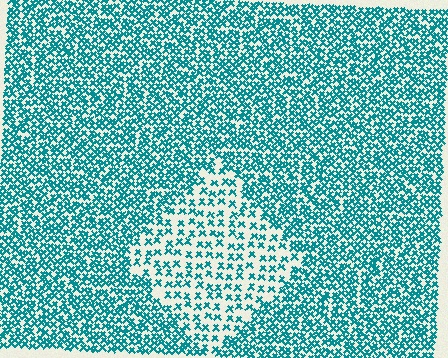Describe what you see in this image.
The image contains small teal elements arranged at two different densities. A diamond-shaped region is visible where the elements are less densely packed than the surrounding area.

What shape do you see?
I see a diamond.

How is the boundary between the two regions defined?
The boundary is defined by a change in element density (approximately 2.1x ratio). All elements are the same color, size, and shape.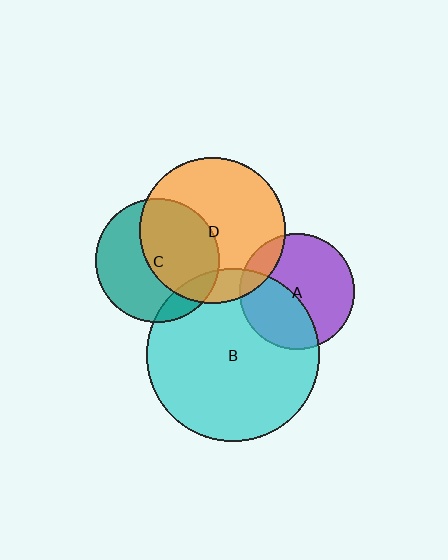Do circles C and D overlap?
Yes.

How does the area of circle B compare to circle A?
Approximately 2.2 times.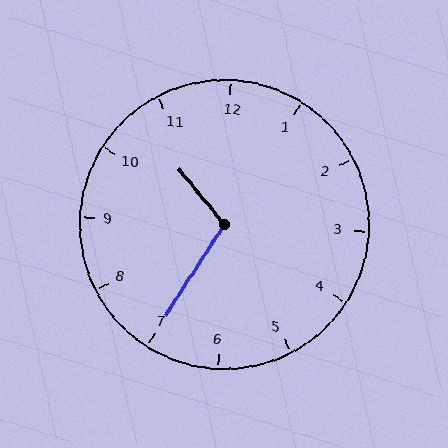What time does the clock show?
10:35.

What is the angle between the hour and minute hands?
Approximately 108 degrees.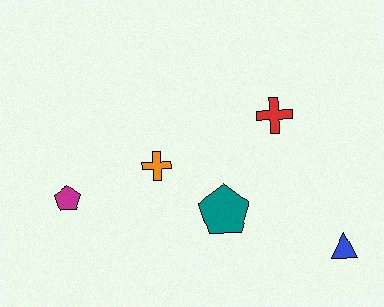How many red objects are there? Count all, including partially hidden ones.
There is 1 red object.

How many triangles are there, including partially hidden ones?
There is 1 triangle.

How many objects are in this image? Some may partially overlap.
There are 5 objects.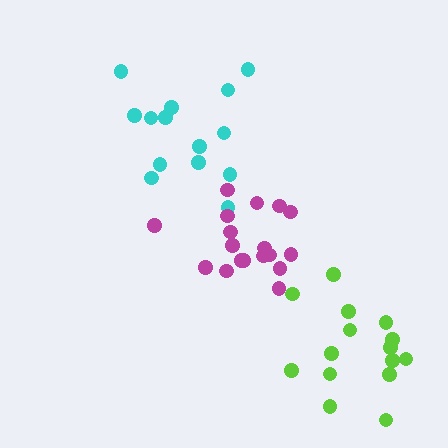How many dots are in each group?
Group 1: 14 dots, Group 2: 18 dots, Group 3: 15 dots (47 total).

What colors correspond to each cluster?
The clusters are colored: cyan, magenta, lime.